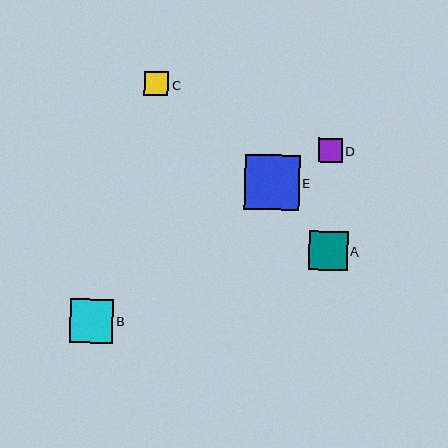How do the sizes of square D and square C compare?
Square D and square C are approximately the same size.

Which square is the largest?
Square E is the largest with a size of approximately 54 pixels.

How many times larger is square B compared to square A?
Square B is approximately 1.1 times the size of square A.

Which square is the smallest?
Square C is the smallest with a size of approximately 24 pixels.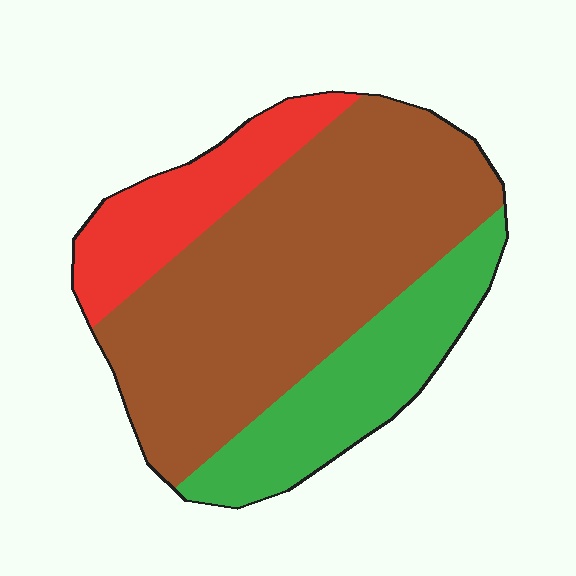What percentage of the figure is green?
Green covers roughly 25% of the figure.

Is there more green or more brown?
Brown.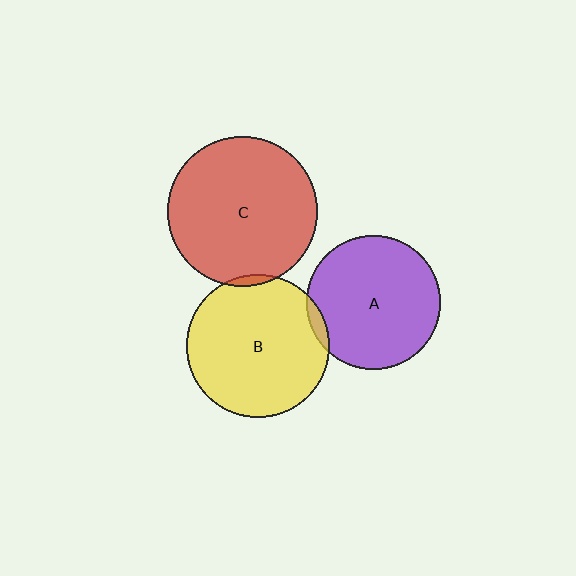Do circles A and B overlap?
Yes.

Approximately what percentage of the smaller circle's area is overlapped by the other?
Approximately 5%.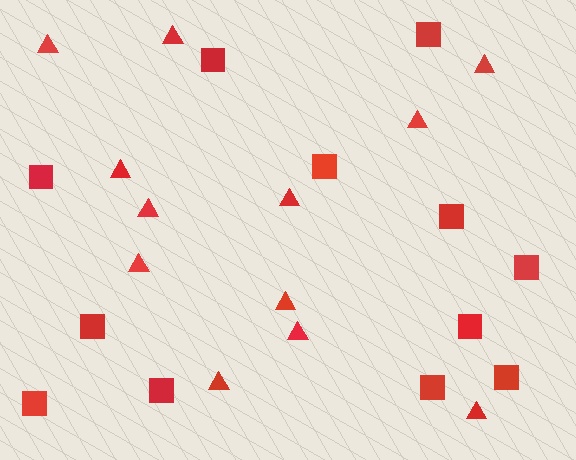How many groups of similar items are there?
There are 2 groups: one group of squares (12) and one group of triangles (12).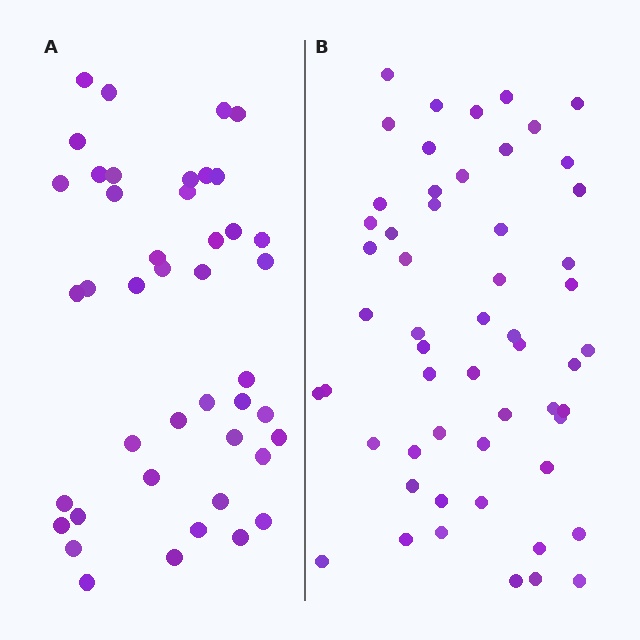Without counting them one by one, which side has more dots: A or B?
Region B (the right region) has more dots.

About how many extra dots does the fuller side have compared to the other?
Region B has roughly 12 or so more dots than region A.